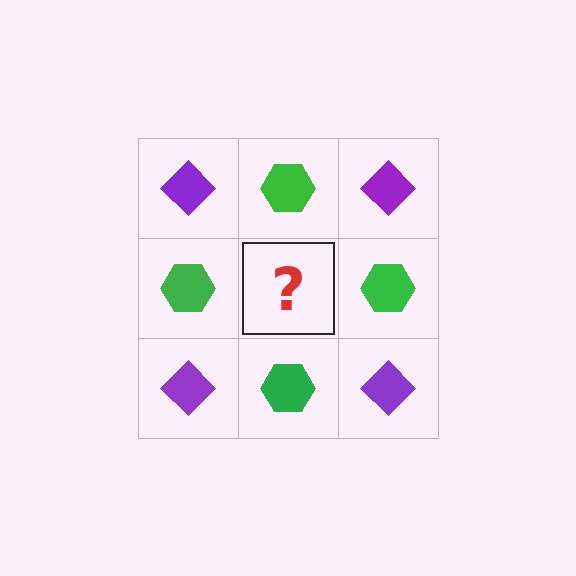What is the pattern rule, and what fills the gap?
The rule is that it alternates purple diamond and green hexagon in a checkerboard pattern. The gap should be filled with a purple diamond.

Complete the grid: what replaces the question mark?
The question mark should be replaced with a purple diamond.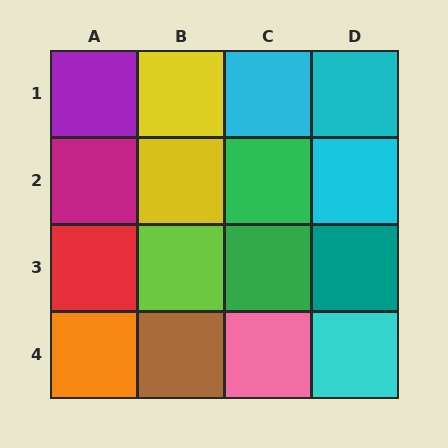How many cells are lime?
1 cell is lime.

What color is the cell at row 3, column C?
Green.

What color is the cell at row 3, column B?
Lime.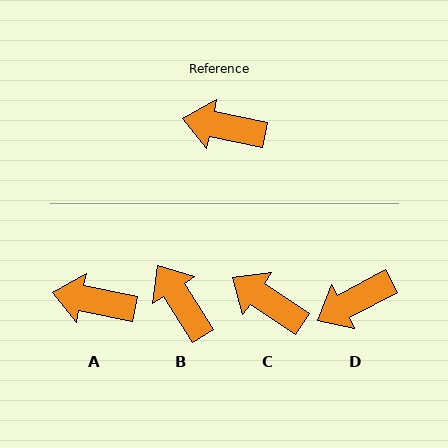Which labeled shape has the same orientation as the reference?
A.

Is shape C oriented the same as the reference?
No, it is off by about 23 degrees.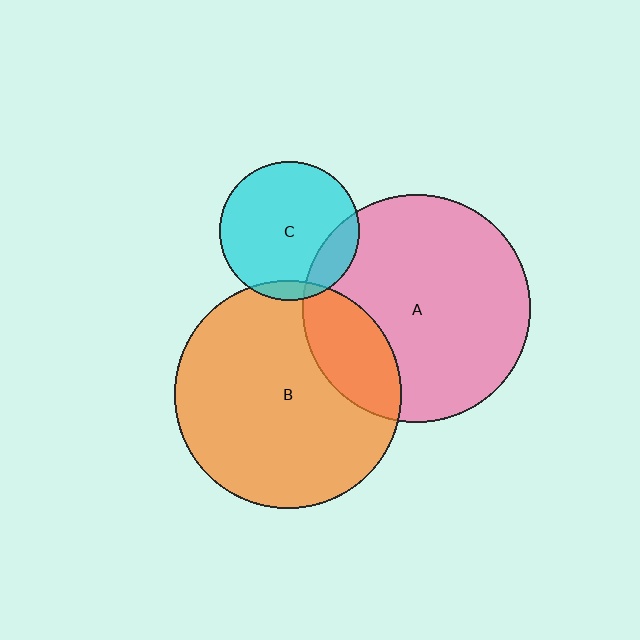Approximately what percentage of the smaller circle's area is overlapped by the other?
Approximately 20%.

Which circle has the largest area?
Circle A (pink).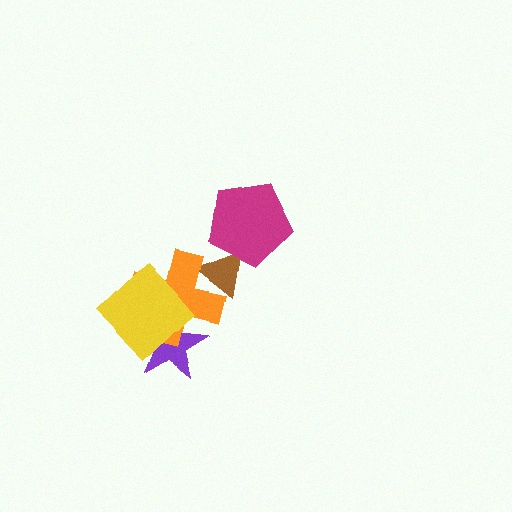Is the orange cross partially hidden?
Yes, it is partially covered by another shape.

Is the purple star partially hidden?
Yes, it is partially covered by another shape.